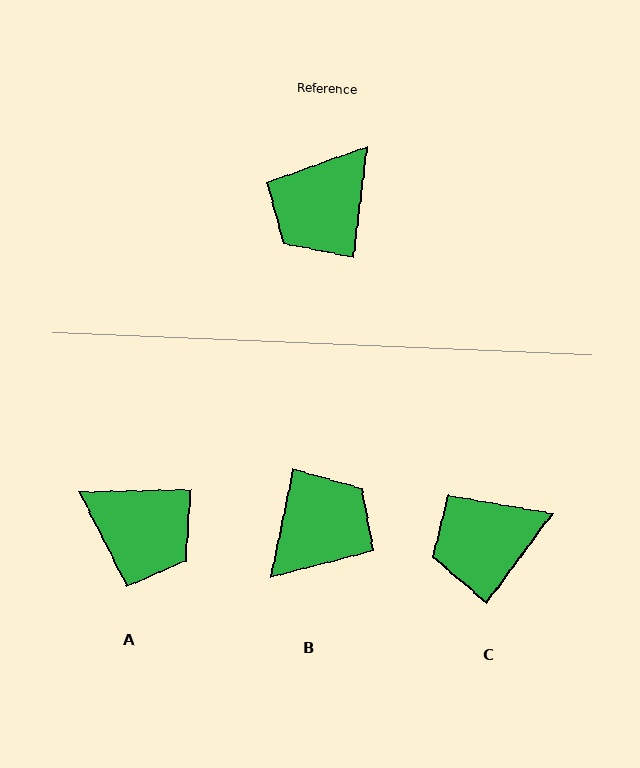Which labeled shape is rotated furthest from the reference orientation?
B, about 175 degrees away.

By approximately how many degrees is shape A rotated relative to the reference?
Approximately 98 degrees counter-clockwise.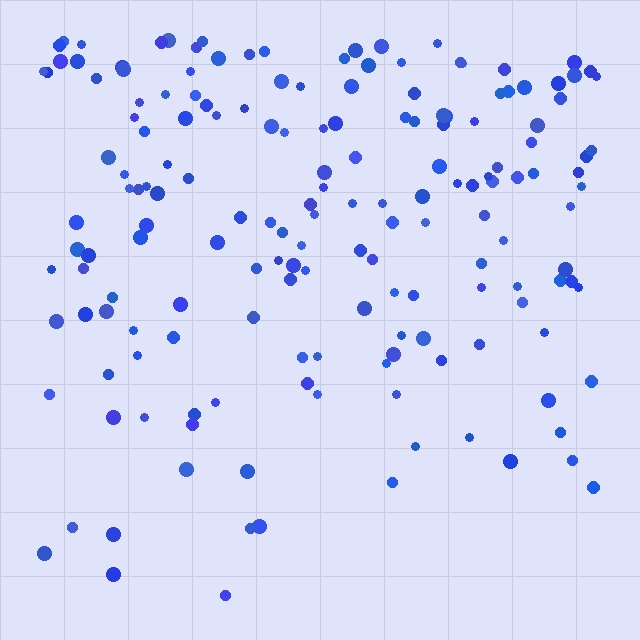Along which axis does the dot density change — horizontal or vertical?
Vertical.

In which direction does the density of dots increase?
From bottom to top, with the top side densest.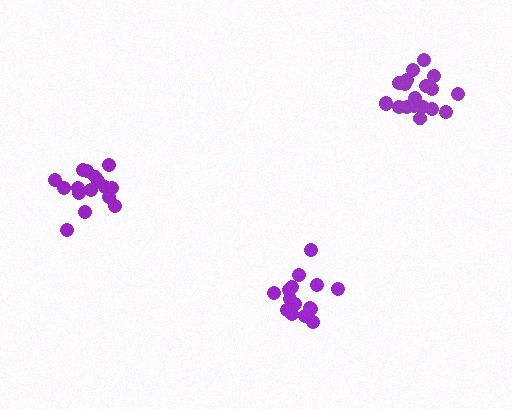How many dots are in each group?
Group 1: 19 dots, Group 2: 16 dots, Group 3: 15 dots (50 total).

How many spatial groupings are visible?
There are 3 spatial groupings.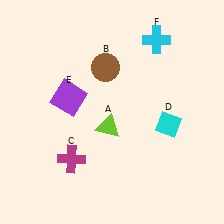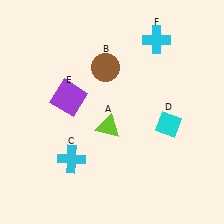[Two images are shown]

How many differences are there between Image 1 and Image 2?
There is 1 difference between the two images.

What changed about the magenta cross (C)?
In Image 1, C is magenta. In Image 2, it changed to cyan.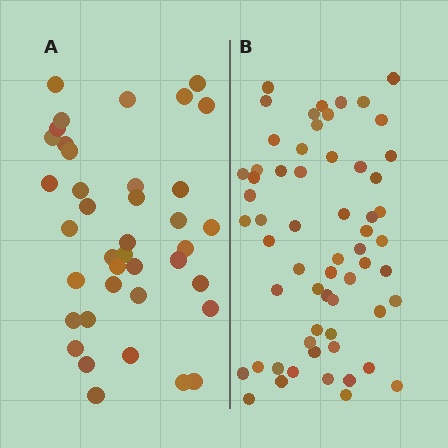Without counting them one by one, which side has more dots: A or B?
Region B (the right region) has more dots.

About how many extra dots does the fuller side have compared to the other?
Region B has approximately 20 more dots than region A.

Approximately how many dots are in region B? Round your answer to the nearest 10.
About 60 dots.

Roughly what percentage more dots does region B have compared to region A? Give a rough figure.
About 55% more.